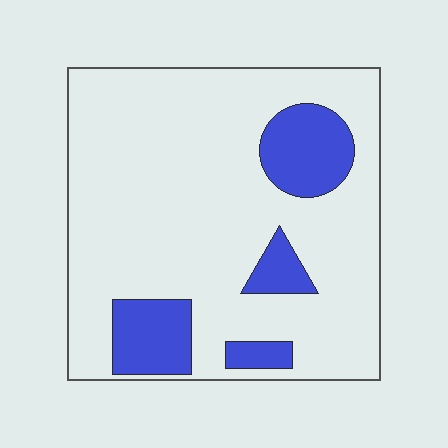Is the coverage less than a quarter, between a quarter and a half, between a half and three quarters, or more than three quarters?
Less than a quarter.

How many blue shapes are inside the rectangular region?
4.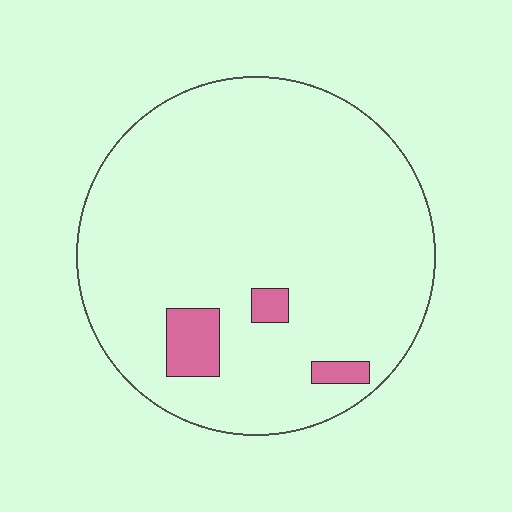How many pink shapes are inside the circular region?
3.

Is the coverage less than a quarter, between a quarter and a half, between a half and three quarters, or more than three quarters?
Less than a quarter.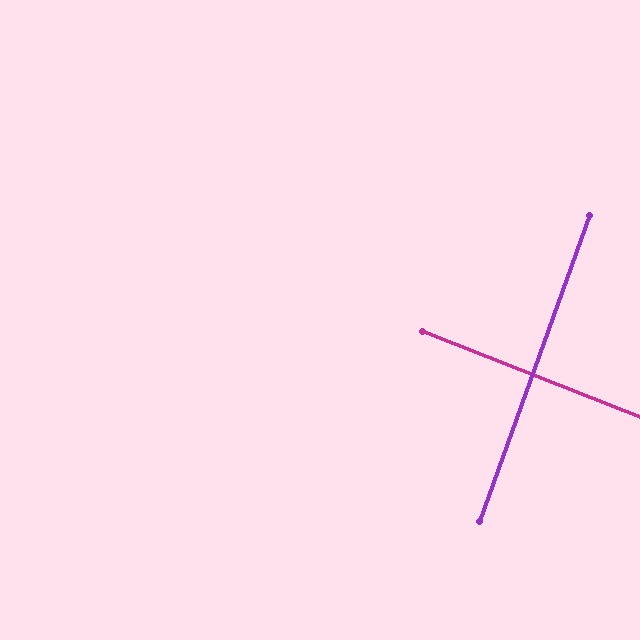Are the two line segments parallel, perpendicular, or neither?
Perpendicular — they meet at approximately 88°.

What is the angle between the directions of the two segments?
Approximately 88 degrees.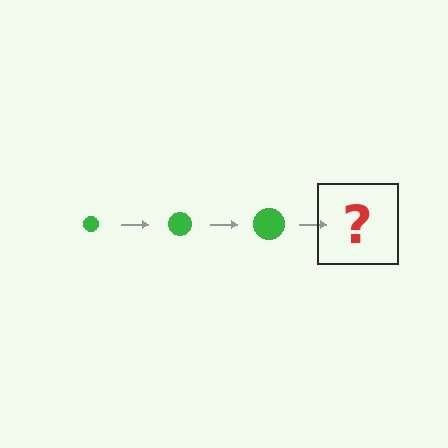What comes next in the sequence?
The next element should be a green circle, larger than the previous one.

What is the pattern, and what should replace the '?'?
The pattern is that the circle gets progressively larger each step. The '?' should be a green circle, larger than the previous one.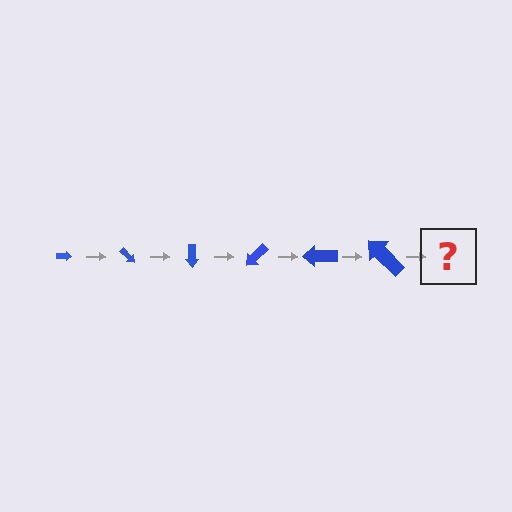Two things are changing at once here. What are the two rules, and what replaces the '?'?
The two rules are that the arrow grows larger each step and it rotates 45 degrees each step. The '?' should be an arrow, larger than the previous one and rotated 270 degrees from the start.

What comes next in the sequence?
The next element should be an arrow, larger than the previous one and rotated 270 degrees from the start.